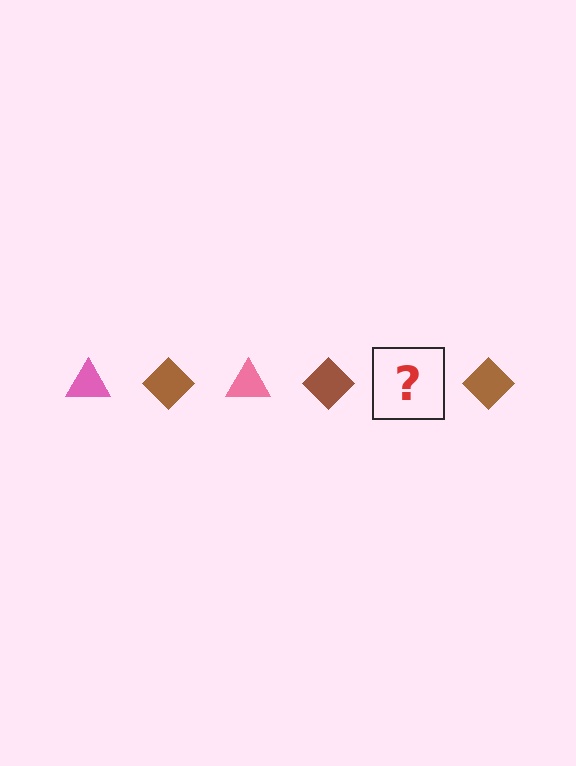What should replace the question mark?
The question mark should be replaced with a pink triangle.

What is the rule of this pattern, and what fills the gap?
The rule is that the pattern alternates between pink triangle and brown diamond. The gap should be filled with a pink triangle.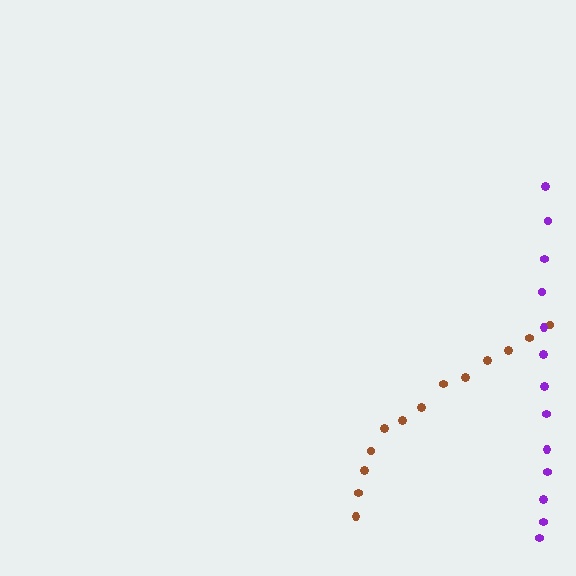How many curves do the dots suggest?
There are 2 distinct paths.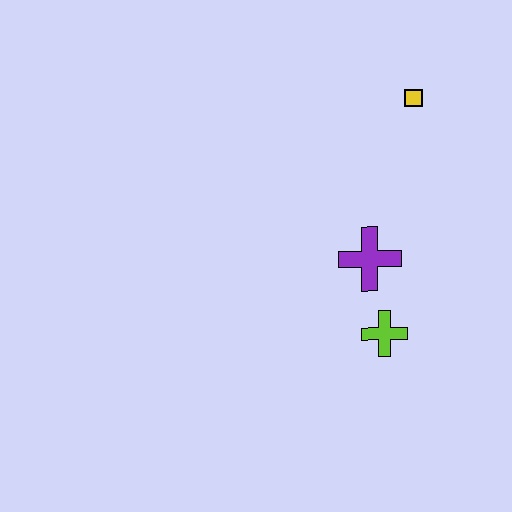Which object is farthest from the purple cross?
The yellow square is farthest from the purple cross.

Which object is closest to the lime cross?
The purple cross is closest to the lime cross.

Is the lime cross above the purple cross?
No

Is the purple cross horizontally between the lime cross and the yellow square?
No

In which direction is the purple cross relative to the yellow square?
The purple cross is below the yellow square.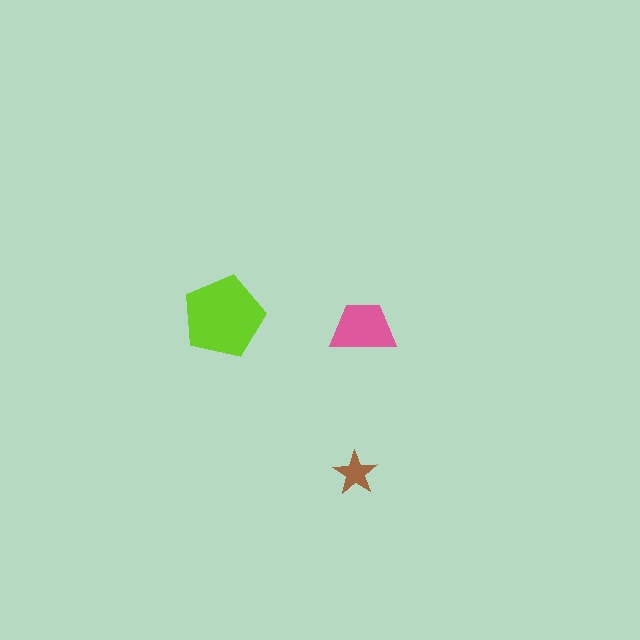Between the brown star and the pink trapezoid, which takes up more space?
The pink trapezoid.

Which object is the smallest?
The brown star.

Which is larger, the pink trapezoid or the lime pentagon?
The lime pentagon.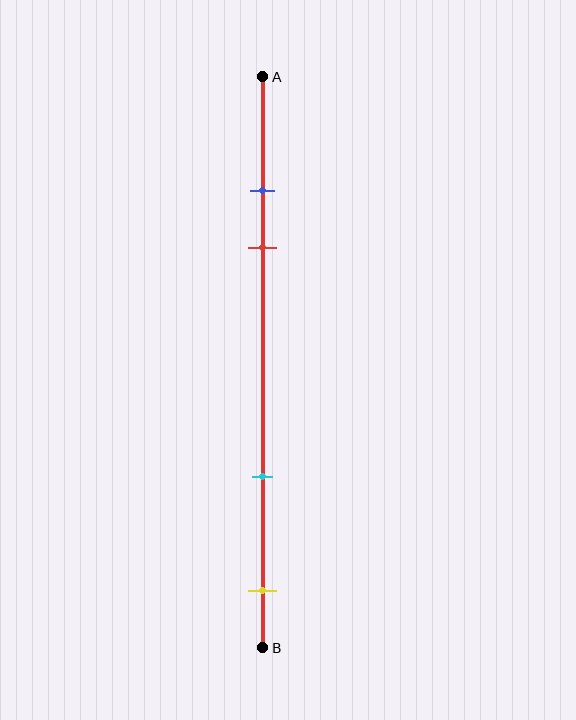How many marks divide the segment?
There are 4 marks dividing the segment.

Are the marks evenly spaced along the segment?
No, the marks are not evenly spaced.